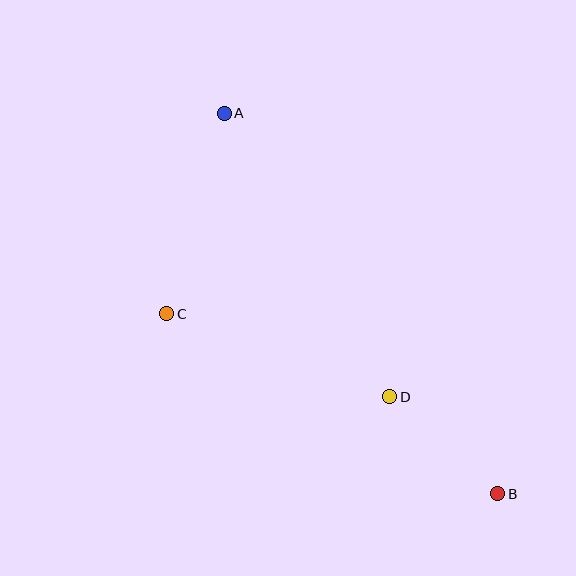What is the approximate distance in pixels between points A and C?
The distance between A and C is approximately 208 pixels.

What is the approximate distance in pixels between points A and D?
The distance between A and D is approximately 328 pixels.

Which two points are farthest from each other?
Points A and B are farthest from each other.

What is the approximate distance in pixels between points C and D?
The distance between C and D is approximately 238 pixels.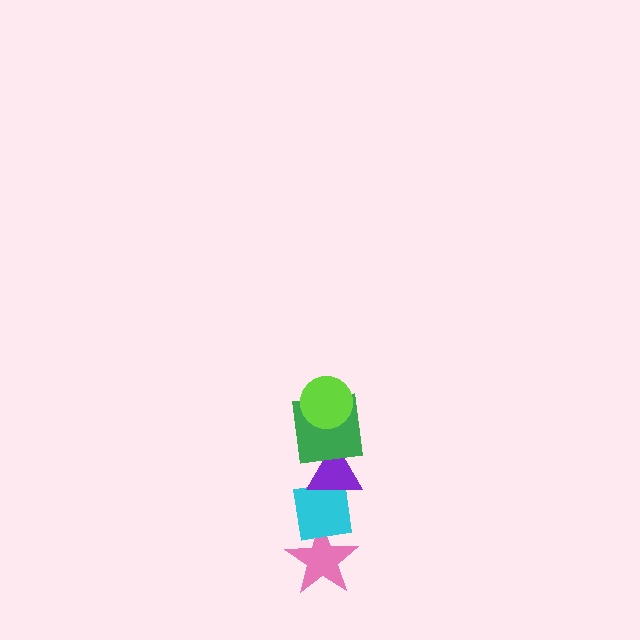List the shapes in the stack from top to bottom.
From top to bottom: the lime circle, the green square, the purple triangle, the cyan square, the pink star.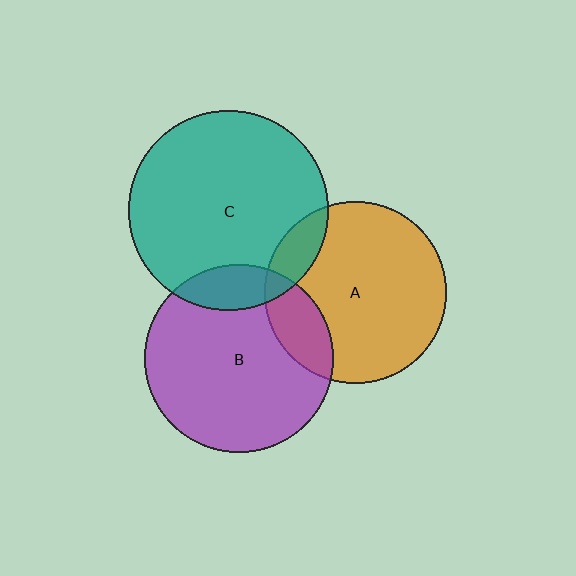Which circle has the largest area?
Circle C (teal).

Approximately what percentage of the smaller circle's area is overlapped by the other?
Approximately 15%.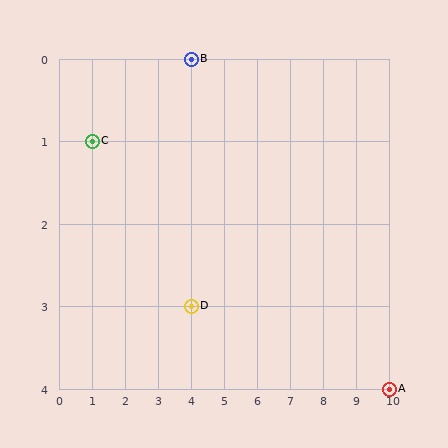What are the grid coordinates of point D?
Point D is at grid coordinates (4, 3).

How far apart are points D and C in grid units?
Points D and C are 3 columns and 2 rows apart (about 3.6 grid units diagonally).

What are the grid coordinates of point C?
Point C is at grid coordinates (1, 1).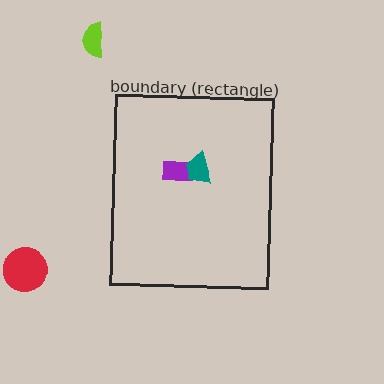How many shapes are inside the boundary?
2 inside, 2 outside.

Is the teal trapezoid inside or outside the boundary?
Inside.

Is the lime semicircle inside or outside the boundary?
Outside.